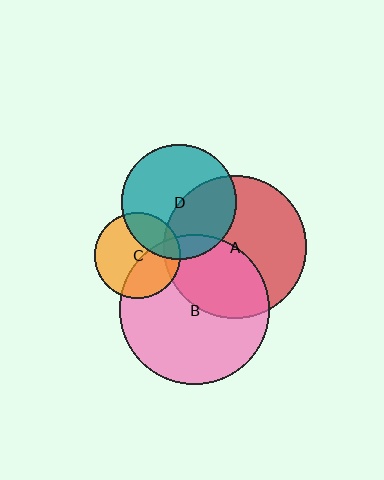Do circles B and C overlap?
Yes.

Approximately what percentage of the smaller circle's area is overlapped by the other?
Approximately 40%.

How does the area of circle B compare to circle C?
Approximately 3.0 times.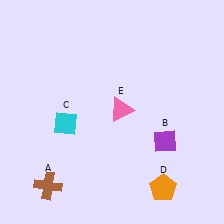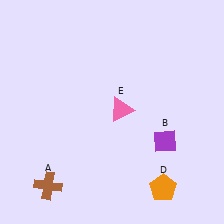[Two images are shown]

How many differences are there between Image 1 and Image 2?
There is 1 difference between the two images.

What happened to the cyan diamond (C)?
The cyan diamond (C) was removed in Image 2. It was in the bottom-left area of Image 1.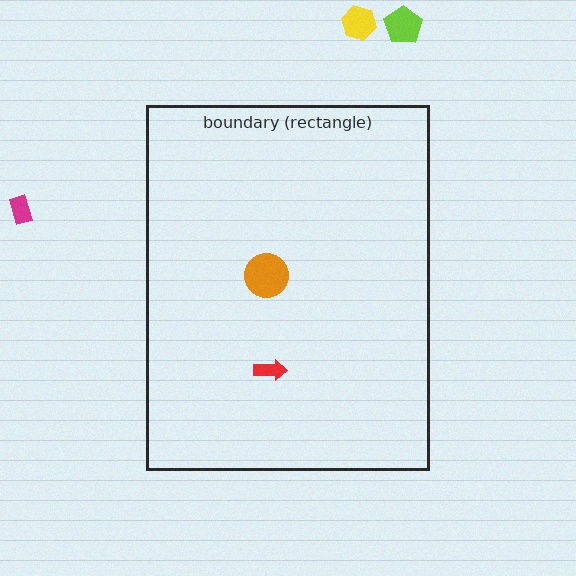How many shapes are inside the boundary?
2 inside, 3 outside.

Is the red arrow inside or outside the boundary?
Inside.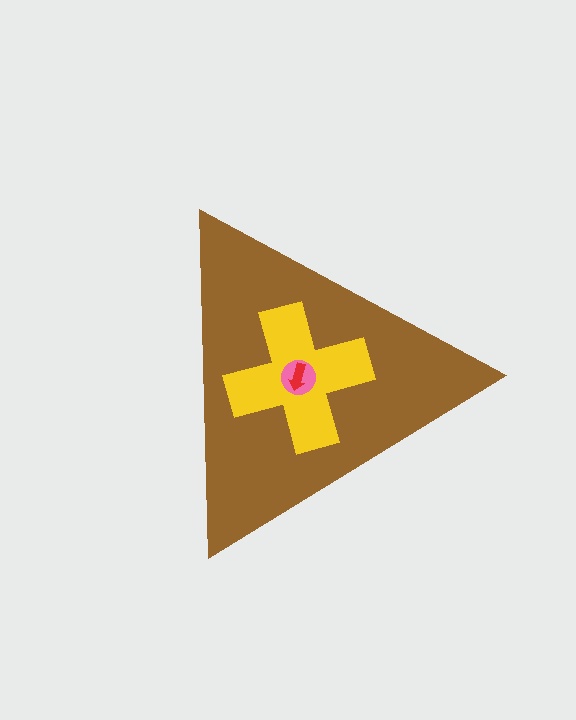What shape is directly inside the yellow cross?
The pink circle.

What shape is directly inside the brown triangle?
The yellow cross.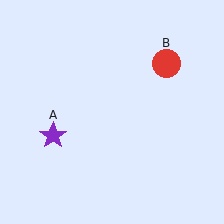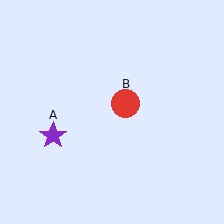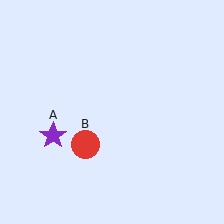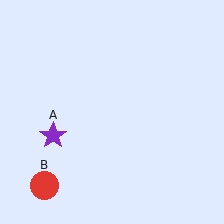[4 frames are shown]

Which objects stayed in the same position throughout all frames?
Purple star (object A) remained stationary.